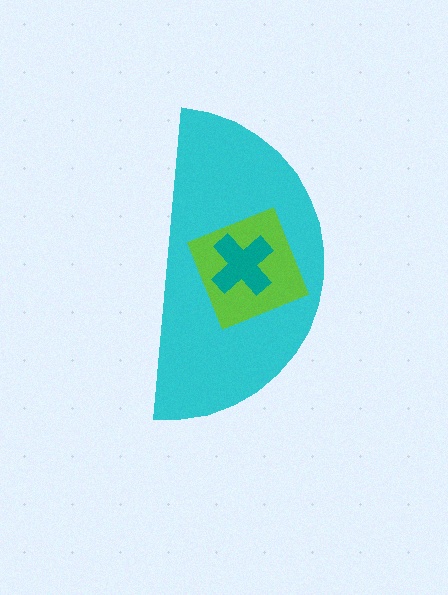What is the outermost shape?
The cyan semicircle.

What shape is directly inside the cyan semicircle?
The lime square.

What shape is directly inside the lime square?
The teal cross.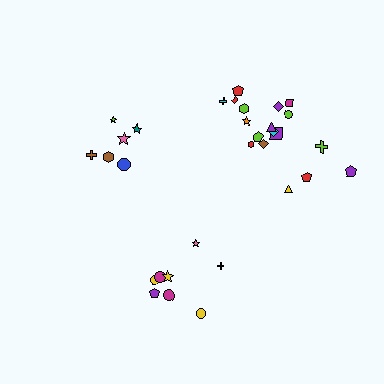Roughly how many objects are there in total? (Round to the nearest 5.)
Roughly 30 objects in total.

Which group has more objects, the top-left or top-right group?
The top-right group.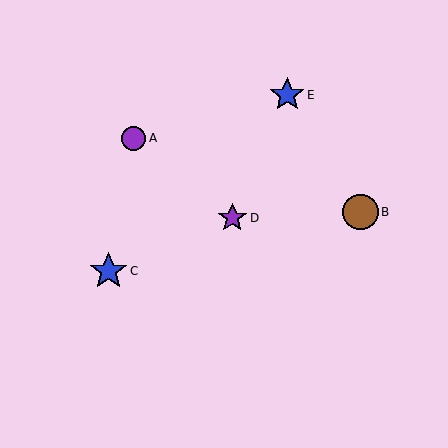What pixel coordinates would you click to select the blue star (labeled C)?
Click at (109, 271) to select the blue star C.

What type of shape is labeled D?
Shape D is a purple star.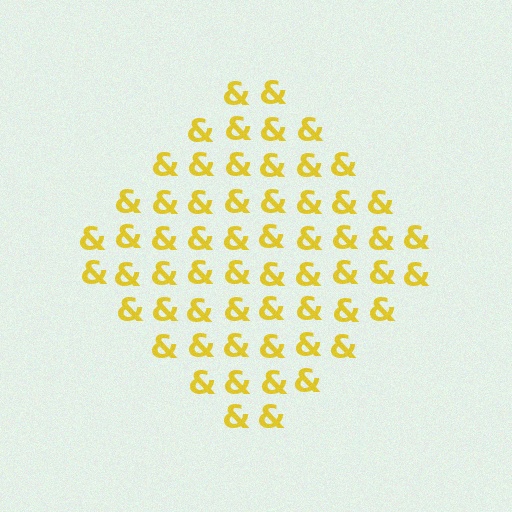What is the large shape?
The large shape is a diamond.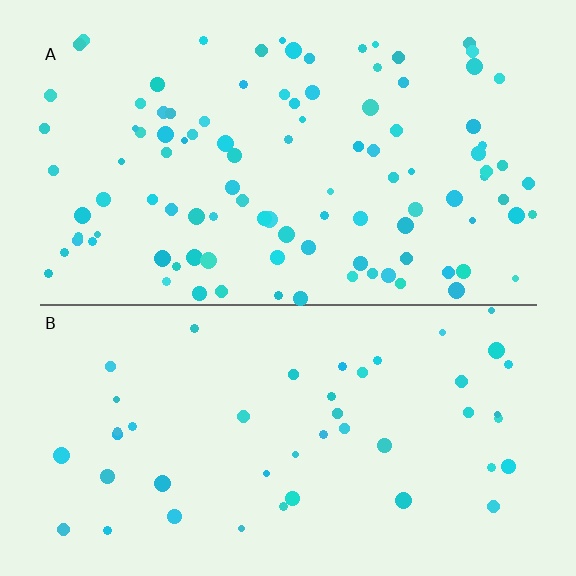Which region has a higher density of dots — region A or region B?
A (the top).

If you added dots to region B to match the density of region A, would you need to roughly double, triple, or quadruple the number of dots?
Approximately double.